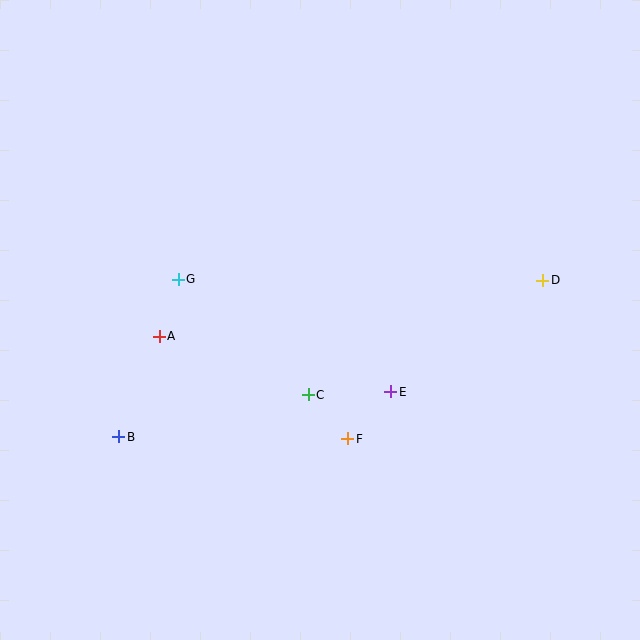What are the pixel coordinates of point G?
Point G is at (178, 279).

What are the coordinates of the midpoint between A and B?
The midpoint between A and B is at (139, 387).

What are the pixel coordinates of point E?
Point E is at (391, 392).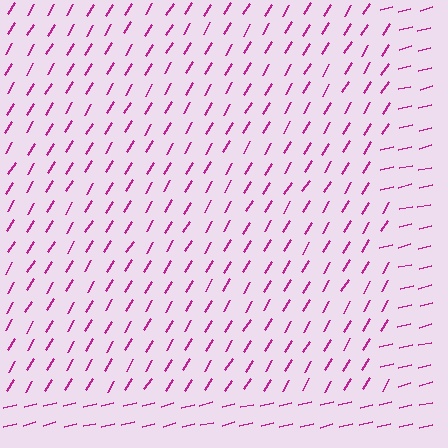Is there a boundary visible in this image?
Yes, there is a texture boundary formed by a change in line orientation.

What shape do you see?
I see a rectangle.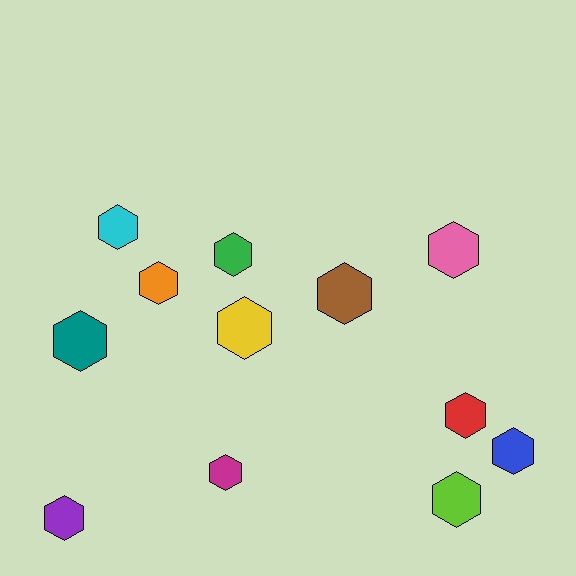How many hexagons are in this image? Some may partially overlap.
There are 12 hexagons.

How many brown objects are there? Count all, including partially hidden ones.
There is 1 brown object.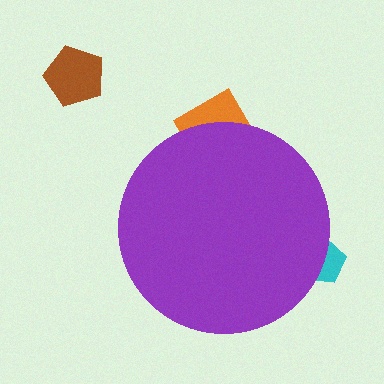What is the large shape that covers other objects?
A purple circle.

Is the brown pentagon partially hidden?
No, the brown pentagon is fully visible.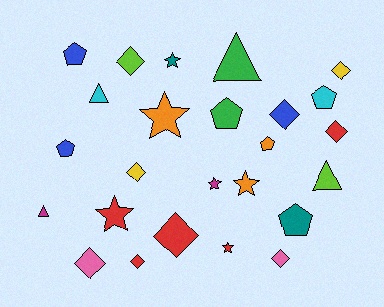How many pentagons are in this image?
There are 6 pentagons.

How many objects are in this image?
There are 25 objects.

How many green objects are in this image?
There are 2 green objects.